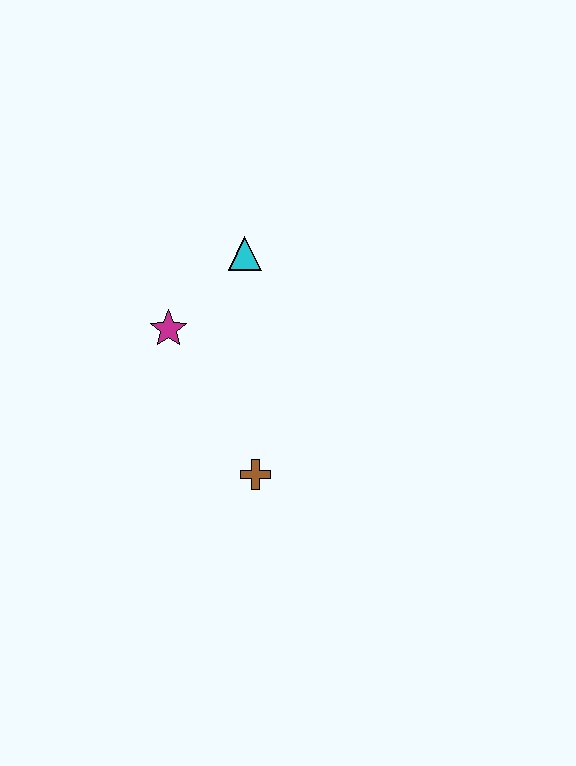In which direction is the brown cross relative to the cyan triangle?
The brown cross is below the cyan triangle.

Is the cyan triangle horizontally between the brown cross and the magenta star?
Yes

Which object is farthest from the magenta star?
The brown cross is farthest from the magenta star.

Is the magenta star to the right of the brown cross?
No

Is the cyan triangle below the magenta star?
No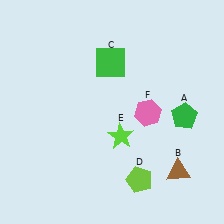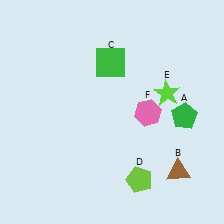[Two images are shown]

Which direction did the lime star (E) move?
The lime star (E) moved right.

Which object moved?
The lime star (E) moved right.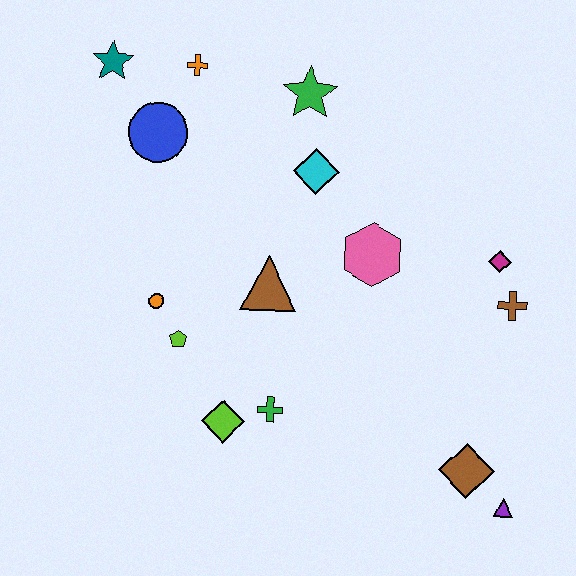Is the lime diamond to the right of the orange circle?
Yes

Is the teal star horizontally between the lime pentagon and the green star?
No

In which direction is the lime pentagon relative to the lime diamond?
The lime pentagon is above the lime diamond.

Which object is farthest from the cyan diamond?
The purple triangle is farthest from the cyan diamond.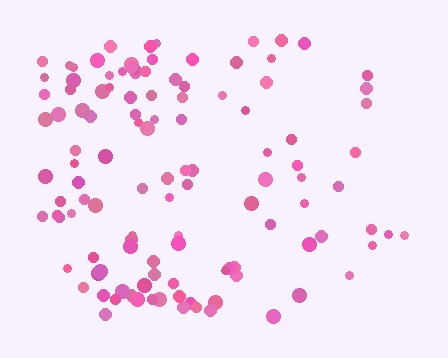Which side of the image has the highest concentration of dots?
The left.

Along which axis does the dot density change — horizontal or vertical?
Horizontal.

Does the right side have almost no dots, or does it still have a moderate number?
Still a moderate number, just noticeably fewer than the left.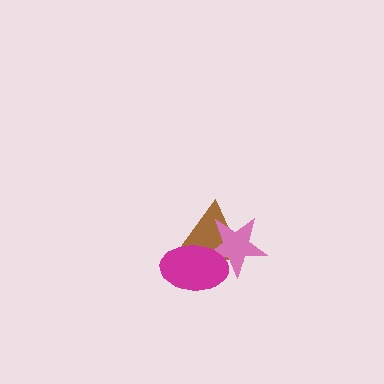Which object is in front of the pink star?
The magenta ellipse is in front of the pink star.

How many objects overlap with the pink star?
2 objects overlap with the pink star.